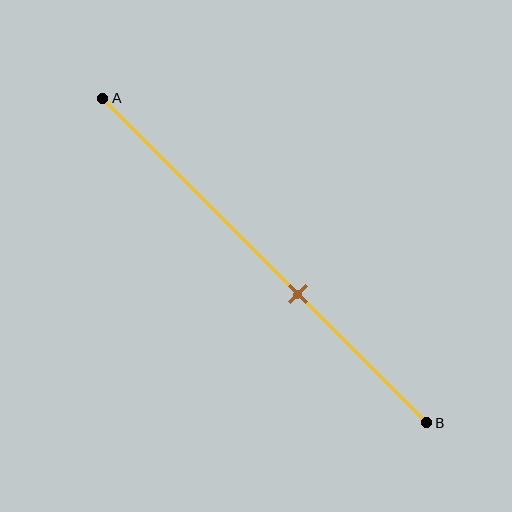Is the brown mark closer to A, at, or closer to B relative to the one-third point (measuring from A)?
The brown mark is closer to point B than the one-third point of segment AB.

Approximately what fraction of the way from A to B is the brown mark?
The brown mark is approximately 60% of the way from A to B.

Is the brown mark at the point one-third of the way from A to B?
No, the mark is at about 60% from A, not at the 33% one-third point.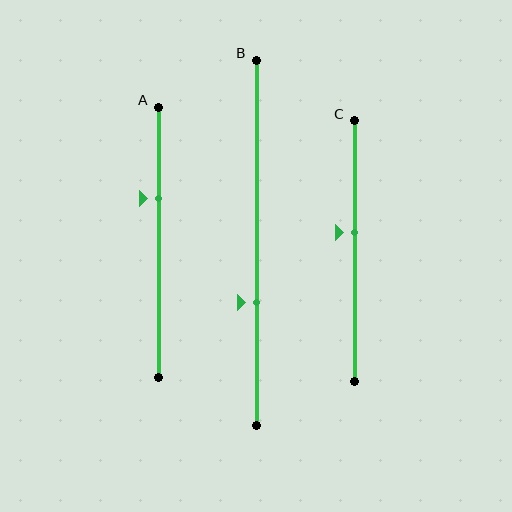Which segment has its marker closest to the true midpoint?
Segment C has its marker closest to the true midpoint.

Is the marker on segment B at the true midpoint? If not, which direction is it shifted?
No, the marker on segment B is shifted downward by about 17% of the segment length.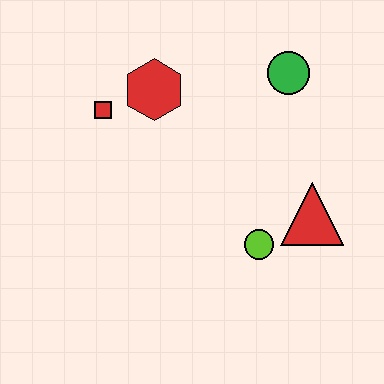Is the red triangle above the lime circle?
Yes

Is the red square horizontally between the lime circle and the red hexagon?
No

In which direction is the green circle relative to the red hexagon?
The green circle is to the right of the red hexagon.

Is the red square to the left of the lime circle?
Yes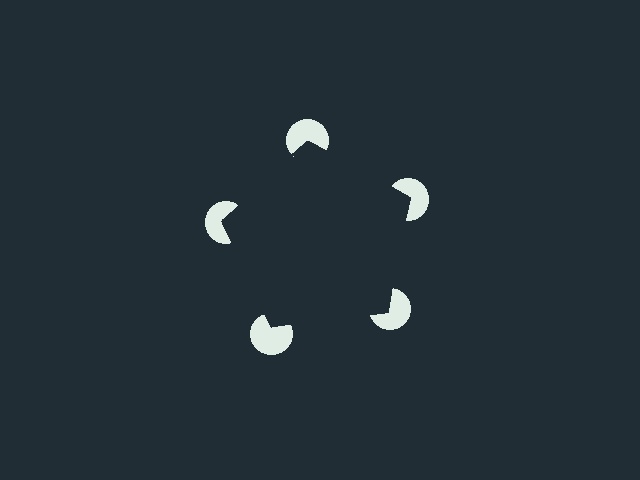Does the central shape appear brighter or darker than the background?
It typically appears slightly darker than the background, even though no actual brightness change is drawn.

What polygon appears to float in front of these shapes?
An illusory pentagon — its edges are inferred from the aligned wedge cuts in the pac-man discs, not physically drawn.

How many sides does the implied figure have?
5 sides.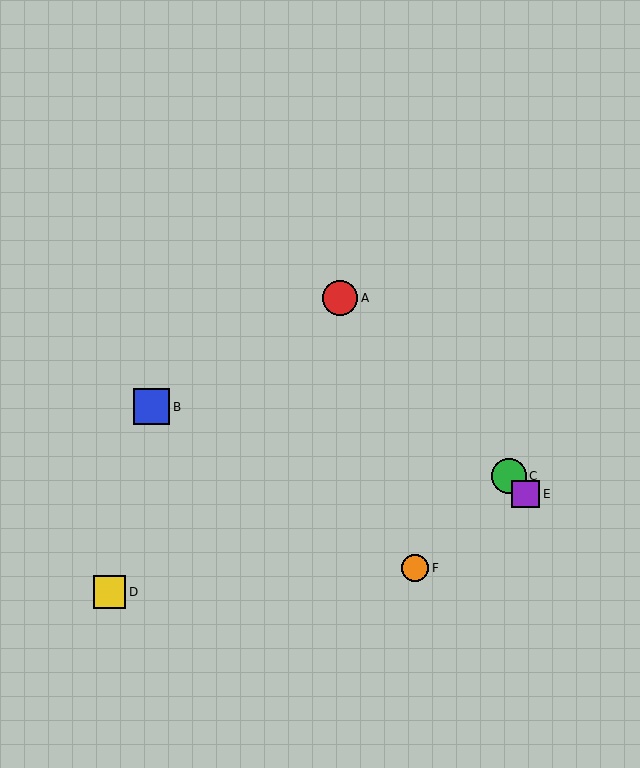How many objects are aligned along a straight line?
3 objects (A, C, E) are aligned along a straight line.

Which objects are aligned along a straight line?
Objects A, C, E are aligned along a straight line.